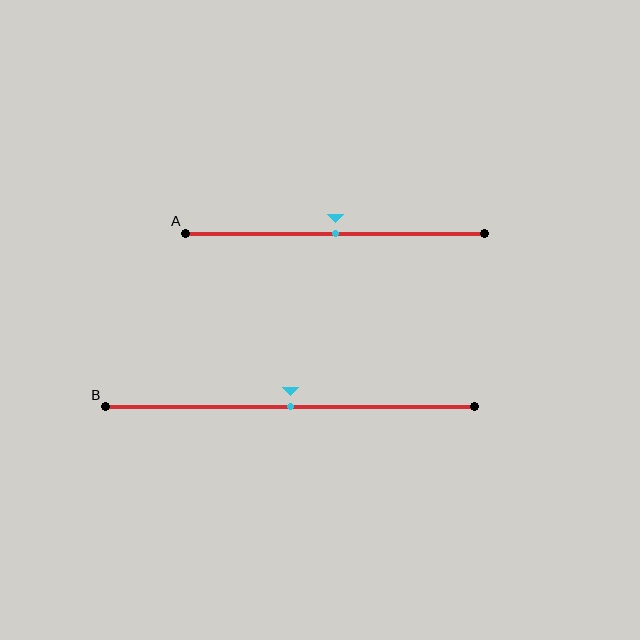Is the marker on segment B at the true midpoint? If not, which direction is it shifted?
Yes, the marker on segment B is at the true midpoint.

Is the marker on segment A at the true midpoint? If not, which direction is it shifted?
Yes, the marker on segment A is at the true midpoint.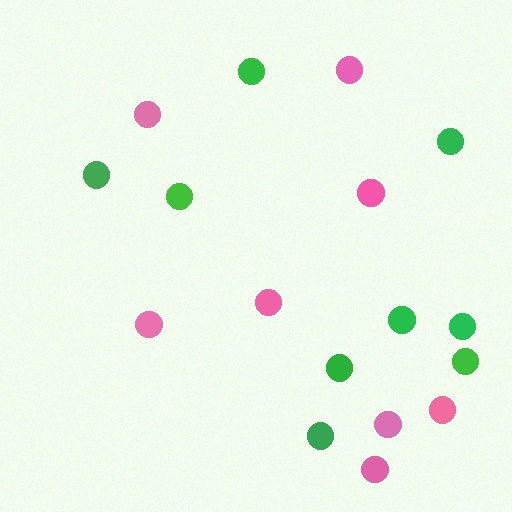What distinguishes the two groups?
There are 2 groups: one group of green circles (9) and one group of pink circles (8).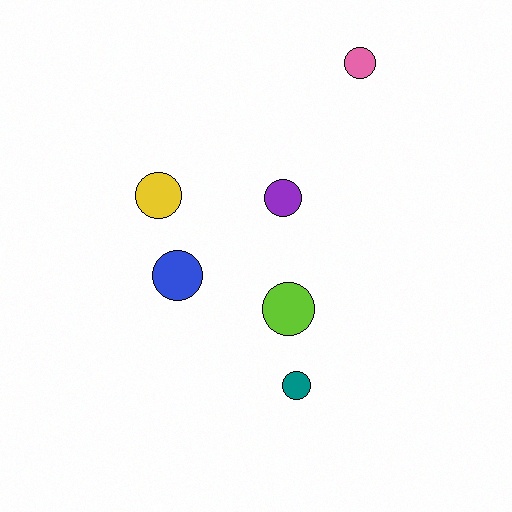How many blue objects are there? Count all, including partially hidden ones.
There is 1 blue object.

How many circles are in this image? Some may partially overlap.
There are 6 circles.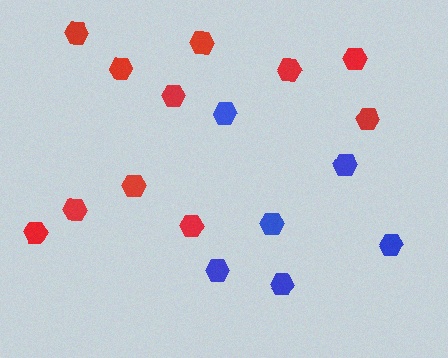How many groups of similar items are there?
There are 2 groups: one group of blue hexagons (6) and one group of red hexagons (11).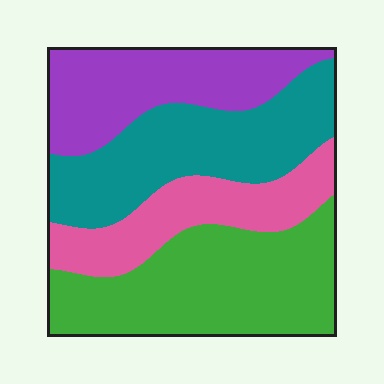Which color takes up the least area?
Pink, at roughly 20%.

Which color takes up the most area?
Green, at roughly 30%.